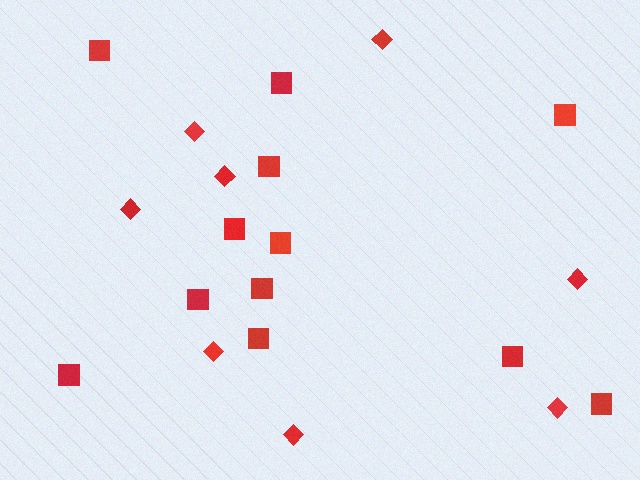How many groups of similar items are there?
There are 2 groups: one group of diamonds (8) and one group of squares (12).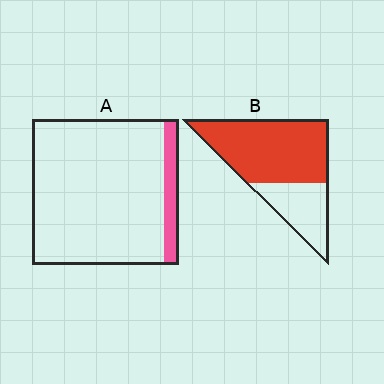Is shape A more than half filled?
No.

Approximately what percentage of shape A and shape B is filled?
A is approximately 10% and B is approximately 70%.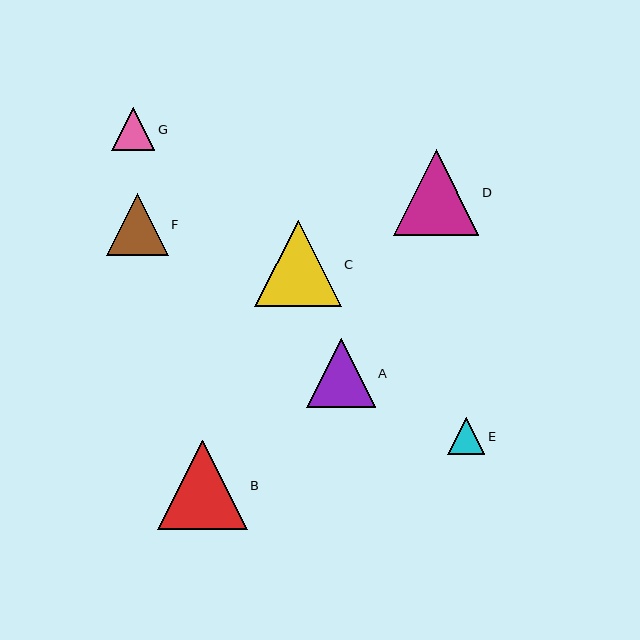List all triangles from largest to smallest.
From largest to smallest: B, C, D, A, F, G, E.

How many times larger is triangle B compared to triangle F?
Triangle B is approximately 1.4 times the size of triangle F.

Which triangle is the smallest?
Triangle E is the smallest with a size of approximately 37 pixels.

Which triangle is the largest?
Triangle B is the largest with a size of approximately 89 pixels.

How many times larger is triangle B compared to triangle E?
Triangle B is approximately 2.4 times the size of triangle E.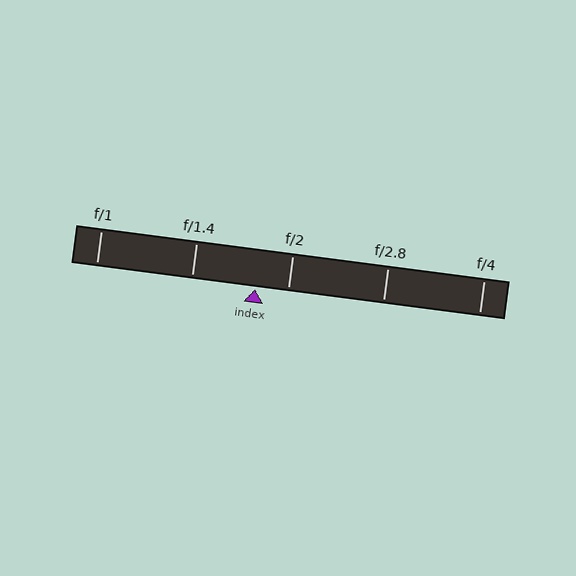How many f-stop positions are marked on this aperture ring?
There are 5 f-stop positions marked.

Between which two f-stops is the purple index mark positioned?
The index mark is between f/1.4 and f/2.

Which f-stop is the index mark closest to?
The index mark is closest to f/2.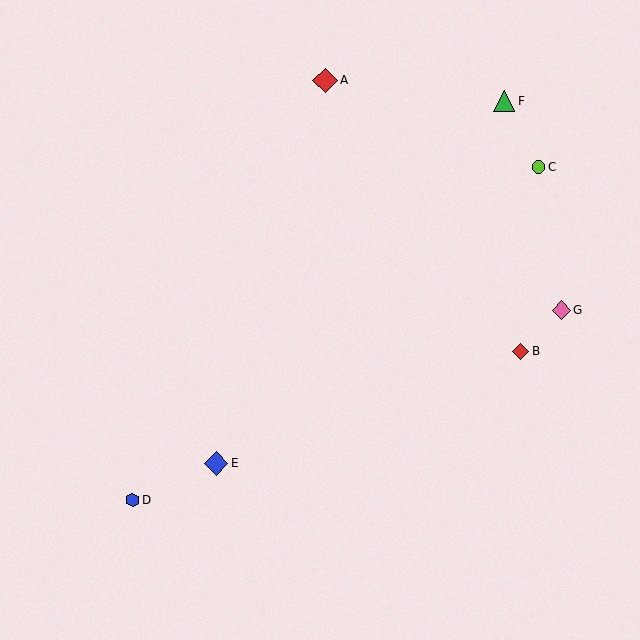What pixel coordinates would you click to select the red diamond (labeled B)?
Click at (521, 352) to select the red diamond B.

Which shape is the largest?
The red diamond (labeled A) is the largest.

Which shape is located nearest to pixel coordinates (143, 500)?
The blue hexagon (labeled D) at (132, 500) is nearest to that location.